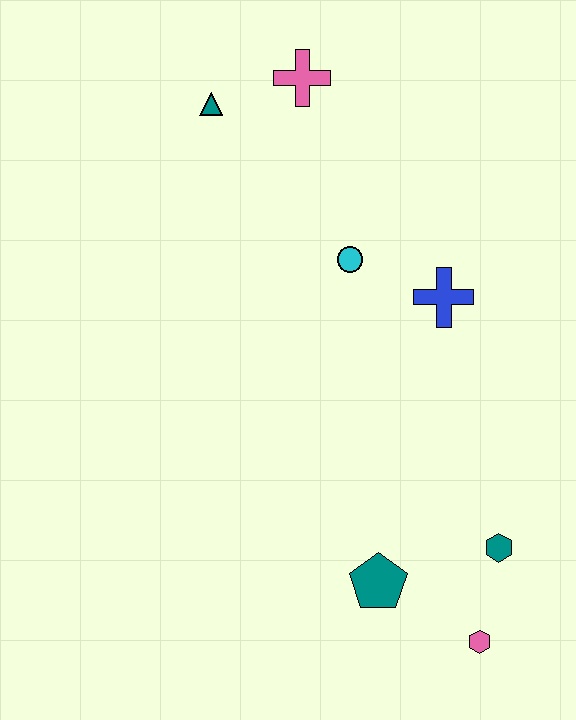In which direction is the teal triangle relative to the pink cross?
The teal triangle is to the left of the pink cross.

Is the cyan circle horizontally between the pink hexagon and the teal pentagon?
No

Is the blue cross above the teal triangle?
No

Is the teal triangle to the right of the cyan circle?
No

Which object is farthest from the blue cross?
The pink hexagon is farthest from the blue cross.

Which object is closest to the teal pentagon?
The pink hexagon is closest to the teal pentagon.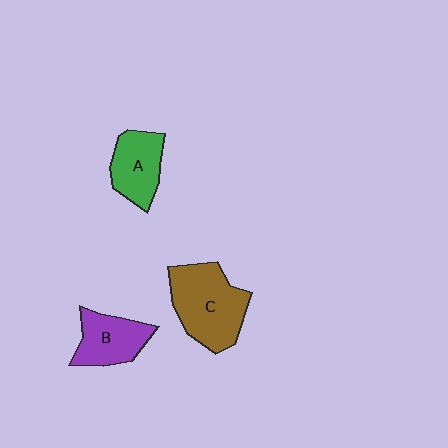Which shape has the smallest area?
Shape A (green).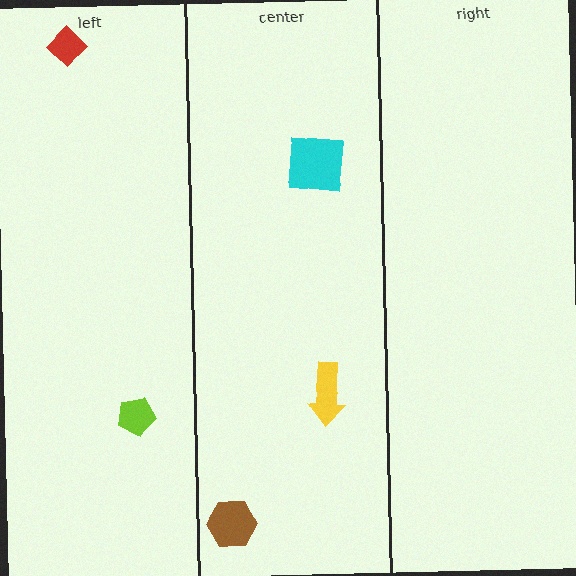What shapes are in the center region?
The cyan square, the yellow arrow, the brown hexagon.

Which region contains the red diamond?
The left region.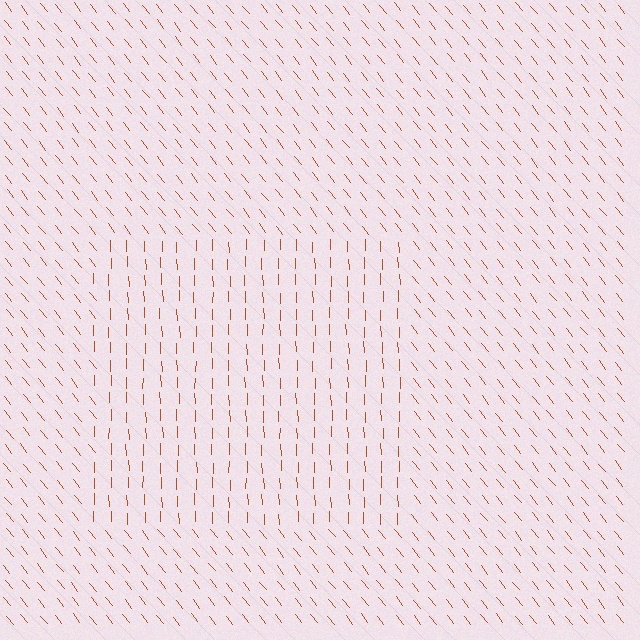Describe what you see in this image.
The image is filled with small brown line segments. A rectangle region in the image has lines oriented differently from the surrounding lines, creating a visible texture boundary.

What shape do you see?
I see a rectangle.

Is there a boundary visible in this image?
Yes, there is a texture boundary formed by a change in line orientation.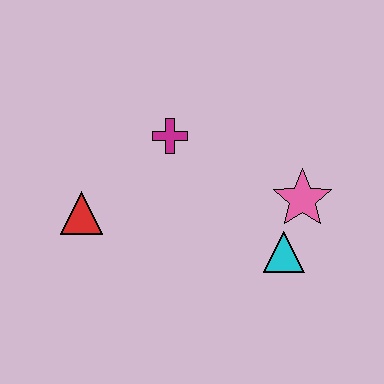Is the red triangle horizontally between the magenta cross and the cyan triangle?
No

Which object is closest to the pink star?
The cyan triangle is closest to the pink star.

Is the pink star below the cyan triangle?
No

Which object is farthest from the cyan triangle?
The red triangle is farthest from the cyan triangle.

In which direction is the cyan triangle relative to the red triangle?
The cyan triangle is to the right of the red triangle.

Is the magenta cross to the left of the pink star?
Yes